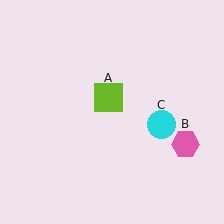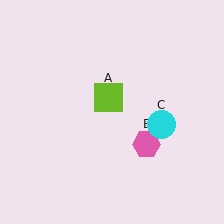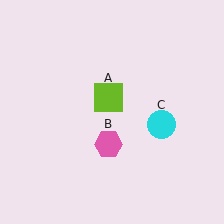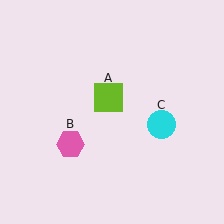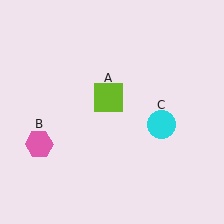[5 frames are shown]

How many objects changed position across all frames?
1 object changed position: pink hexagon (object B).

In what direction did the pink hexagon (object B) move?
The pink hexagon (object B) moved left.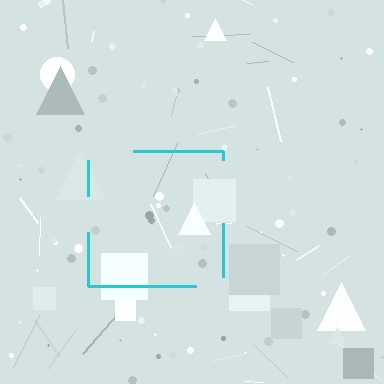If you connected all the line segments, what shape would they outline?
They would outline a square.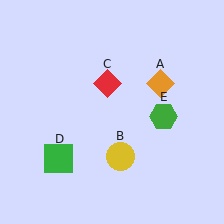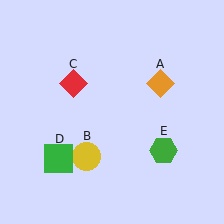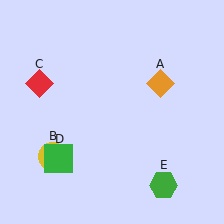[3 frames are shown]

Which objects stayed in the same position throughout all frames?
Orange diamond (object A) and green square (object D) remained stationary.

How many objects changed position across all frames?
3 objects changed position: yellow circle (object B), red diamond (object C), green hexagon (object E).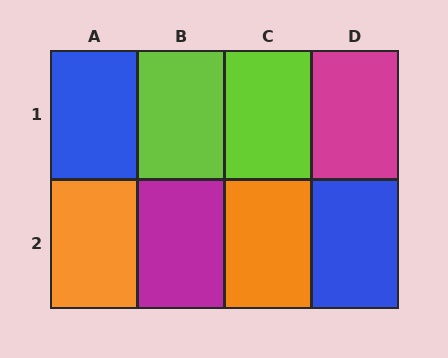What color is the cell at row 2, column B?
Magenta.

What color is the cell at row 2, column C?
Orange.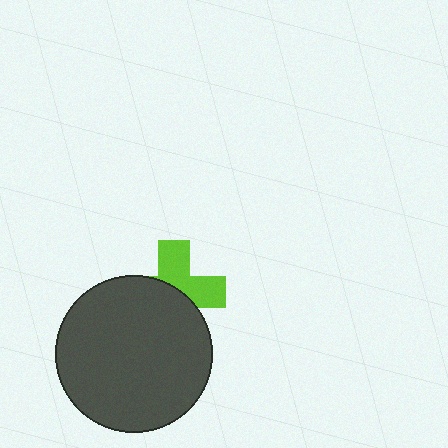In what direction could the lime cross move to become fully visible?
The lime cross could move up. That would shift it out from behind the dark gray circle entirely.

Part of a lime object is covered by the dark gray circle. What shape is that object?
It is a cross.